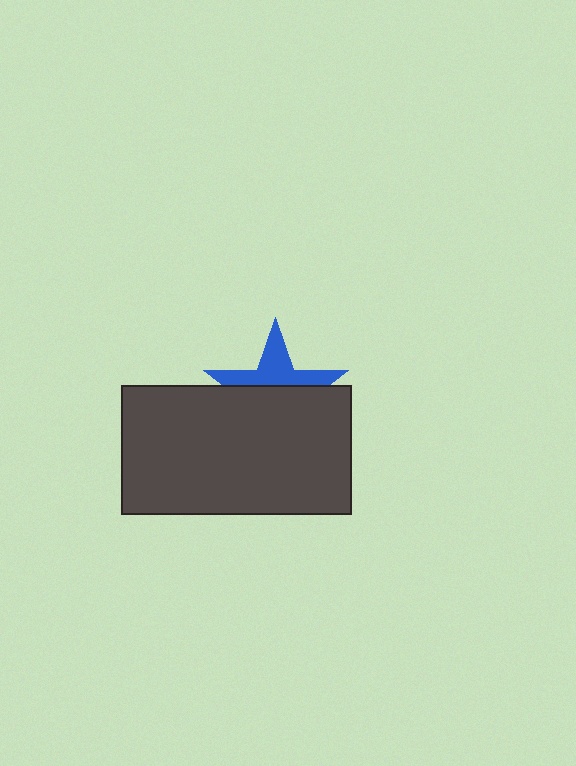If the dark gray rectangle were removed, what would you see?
You would see the complete blue star.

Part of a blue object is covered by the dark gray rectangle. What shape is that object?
It is a star.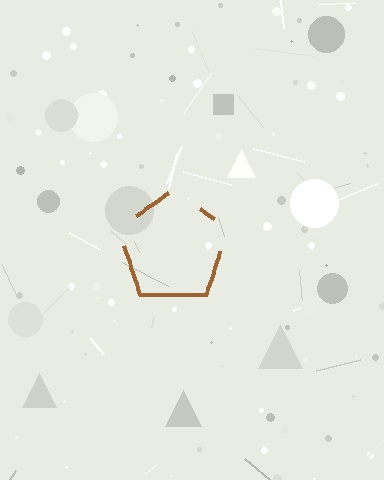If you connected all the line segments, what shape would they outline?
They would outline a pentagon.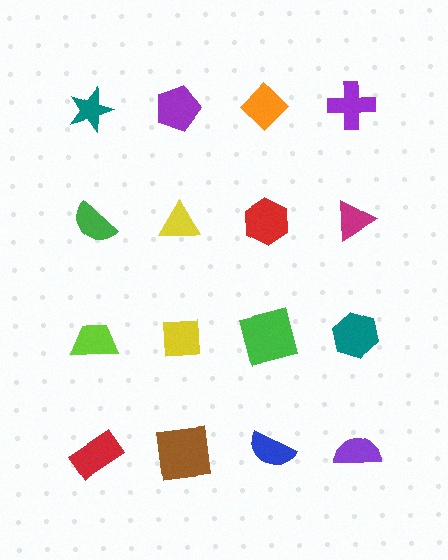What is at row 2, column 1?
A green semicircle.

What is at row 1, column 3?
An orange diamond.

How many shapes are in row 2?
4 shapes.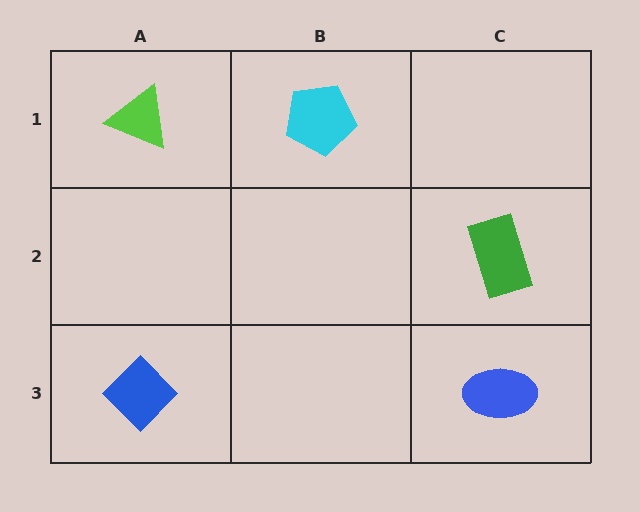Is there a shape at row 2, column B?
No, that cell is empty.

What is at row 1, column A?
A lime triangle.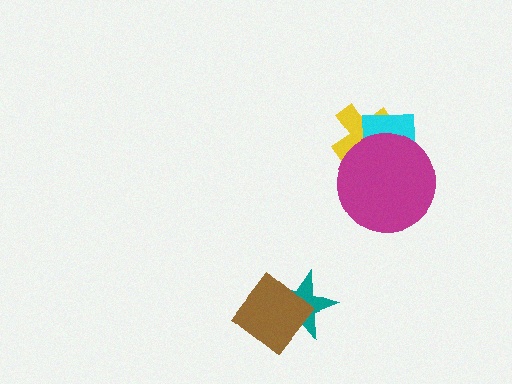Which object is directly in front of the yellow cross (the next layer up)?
The cyan square is directly in front of the yellow cross.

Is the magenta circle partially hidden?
No, no other shape covers it.